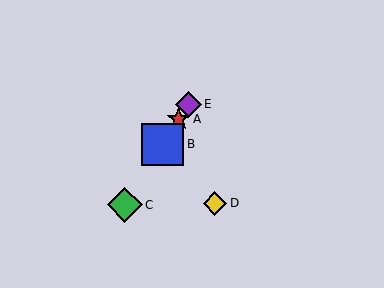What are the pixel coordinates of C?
Object C is at (125, 205).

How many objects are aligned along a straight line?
4 objects (A, B, C, E) are aligned along a straight line.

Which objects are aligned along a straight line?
Objects A, B, C, E are aligned along a straight line.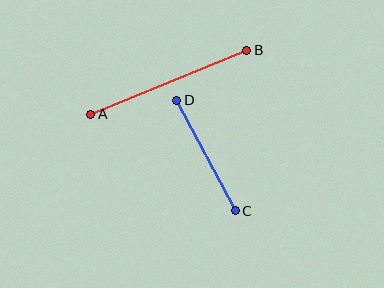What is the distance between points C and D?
The distance is approximately 125 pixels.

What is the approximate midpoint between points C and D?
The midpoint is at approximately (206, 155) pixels.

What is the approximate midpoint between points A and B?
The midpoint is at approximately (169, 82) pixels.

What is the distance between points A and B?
The distance is approximately 169 pixels.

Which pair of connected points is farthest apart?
Points A and B are farthest apart.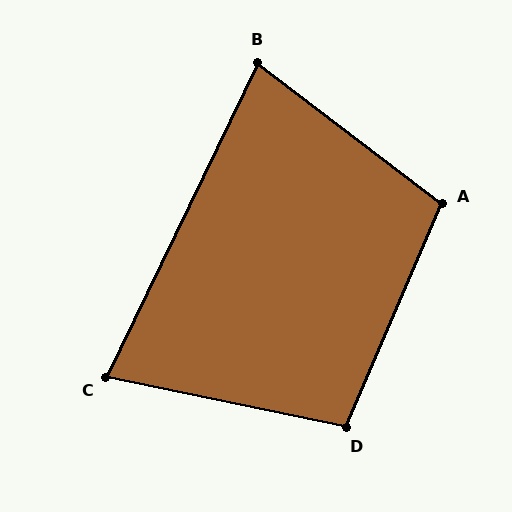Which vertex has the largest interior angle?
A, at approximately 104 degrees.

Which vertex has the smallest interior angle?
C, at approximately 76 degrees.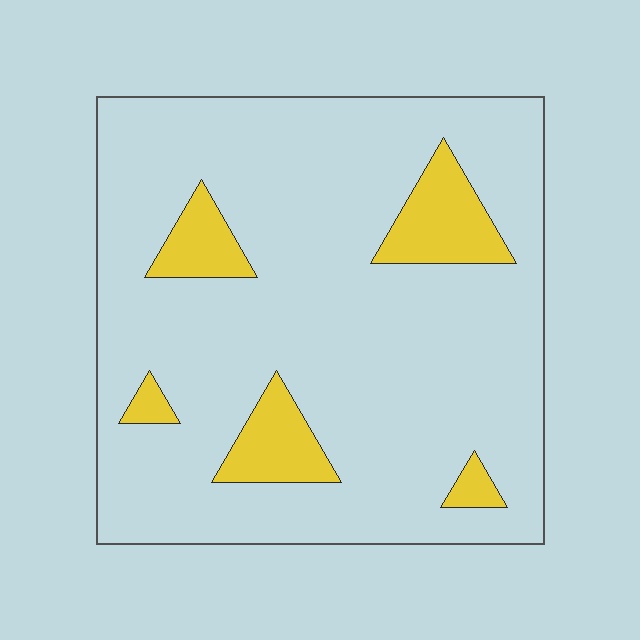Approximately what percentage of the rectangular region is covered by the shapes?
Approximately 15%.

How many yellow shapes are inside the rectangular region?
5.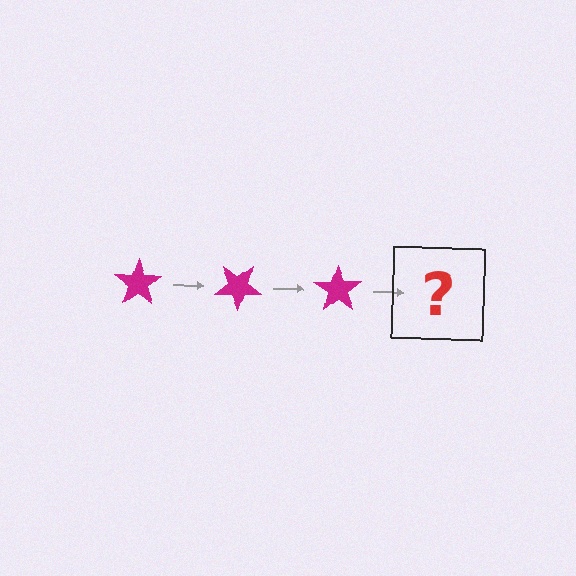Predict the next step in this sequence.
The next step is a magenta star rotated 105 degrees.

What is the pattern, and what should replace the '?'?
The pattern is that the star rotates 35 degrees each step. The '?' should be a magenta star rotated 105 degrees.